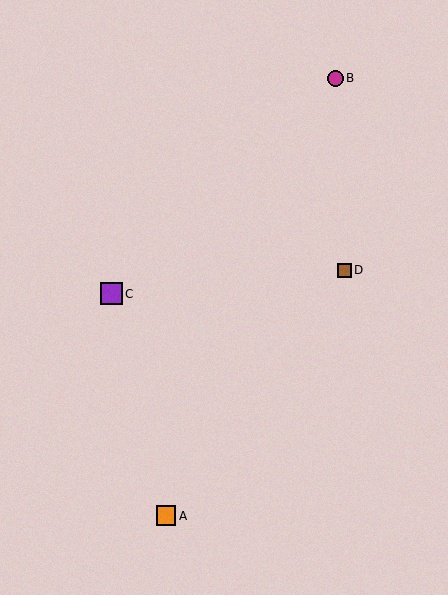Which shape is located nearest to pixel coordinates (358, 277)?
The brown square (labeled D) at (344, 270) is nearest to that location.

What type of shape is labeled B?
Shape B is a magenta circle.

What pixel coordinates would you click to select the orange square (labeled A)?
Click at (166, 516) to select the orange square A.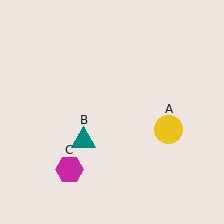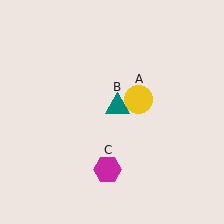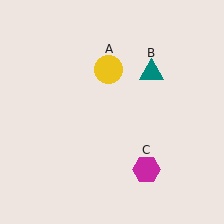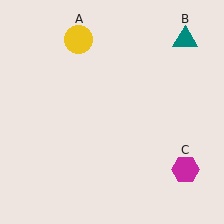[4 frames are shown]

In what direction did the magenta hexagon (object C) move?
The magenta hexagon (object C) moved right.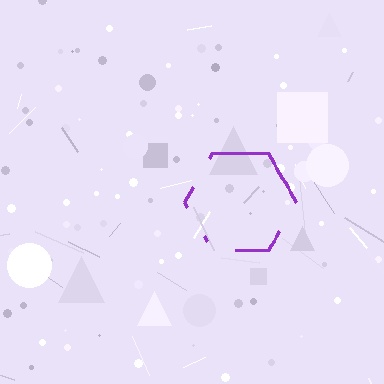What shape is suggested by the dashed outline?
The dashed outline suggests a hexagon.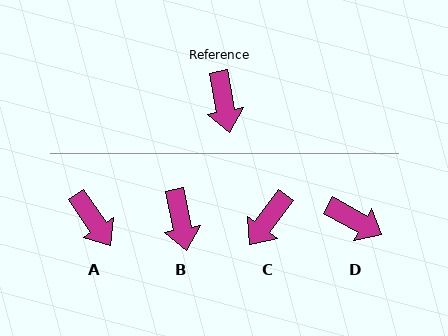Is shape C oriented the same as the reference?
No, it is off by about 47 degrees.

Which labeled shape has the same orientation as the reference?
B.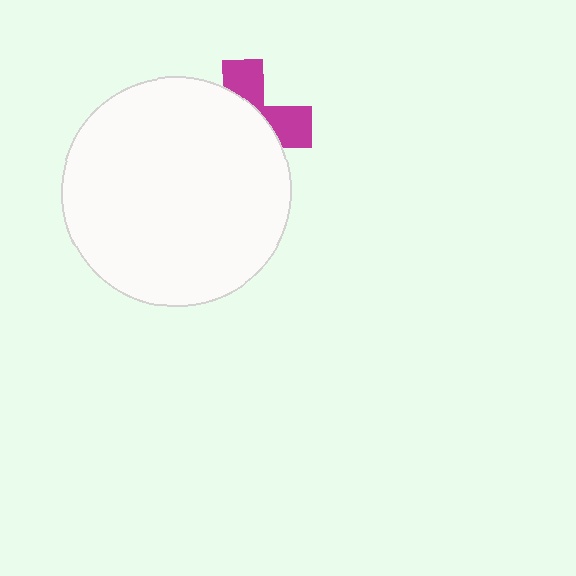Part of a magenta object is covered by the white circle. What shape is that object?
It is a cross.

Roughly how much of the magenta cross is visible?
A small part of it is visible (roughly 34%).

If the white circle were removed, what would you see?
You would see the complete magenta cross.